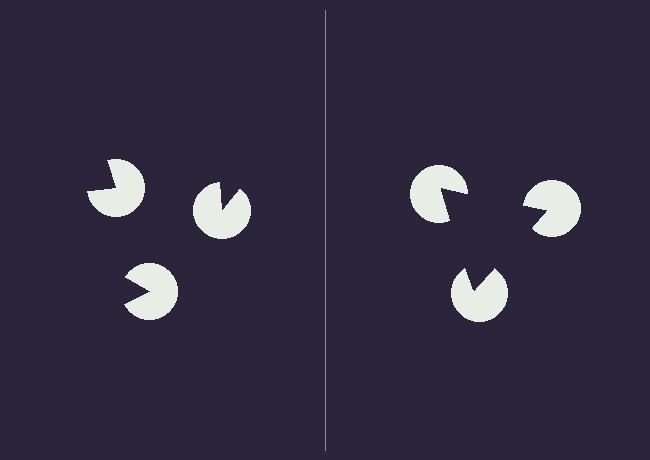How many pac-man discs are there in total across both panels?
6 — 3 on each side.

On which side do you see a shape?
An illusory triangle appears on the right side. On the left side the wedge cuts are rotated, so no coherent shape forms.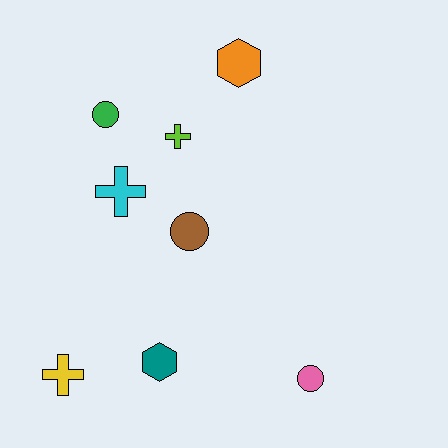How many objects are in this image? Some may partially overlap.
There are 8 objects.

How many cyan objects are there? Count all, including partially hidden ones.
There is 1 cyan object.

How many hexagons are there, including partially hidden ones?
There are 2 hexagons.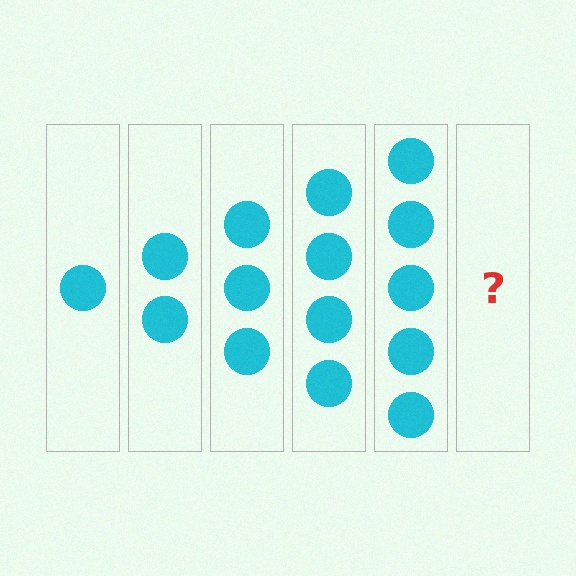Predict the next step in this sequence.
The next step is 6 circles.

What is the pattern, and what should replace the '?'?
The pattern is that each step adds one more circle. The '?' should be 6 circles.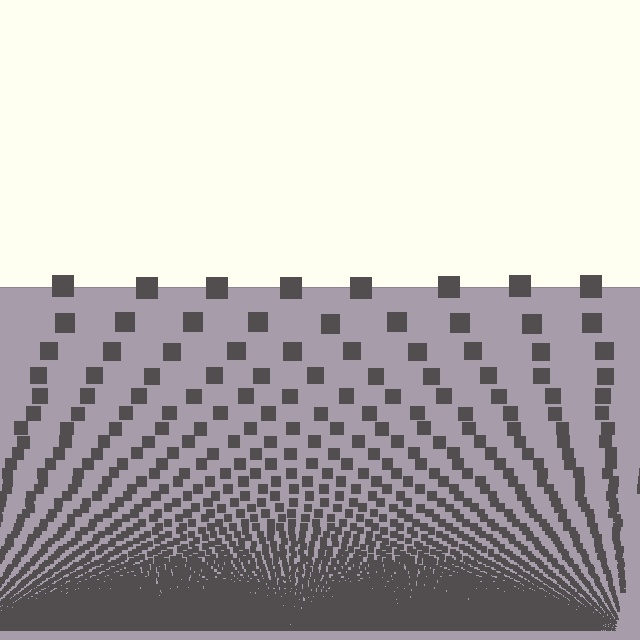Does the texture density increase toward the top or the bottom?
Density increases toward the bottom.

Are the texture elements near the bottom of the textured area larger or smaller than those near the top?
Smaller. The gradient is inverted — elements near the bottom are smaller and denser.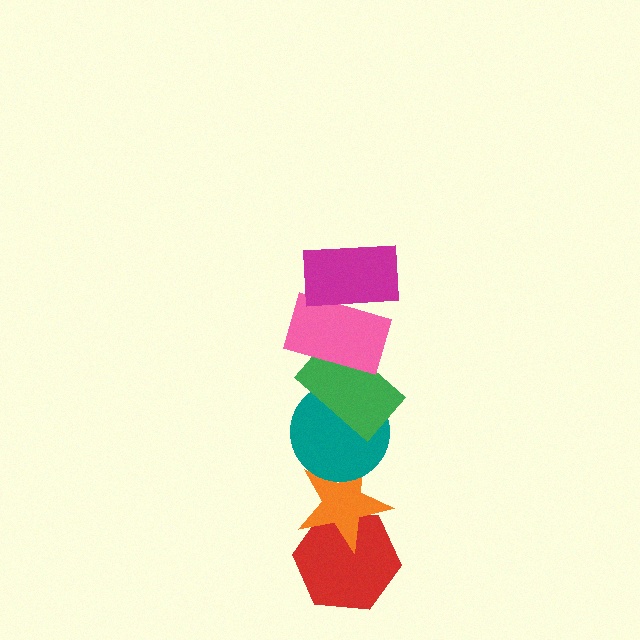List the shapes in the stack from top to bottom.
From top to bottom: the magenta rectangle, the pink rectangle, the green rectangle, the teal circle, the orange star, the red hexagon.